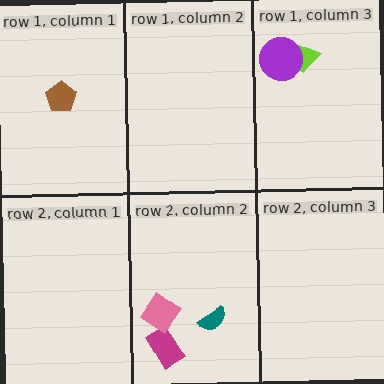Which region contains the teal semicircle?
The row 2, column 2 region.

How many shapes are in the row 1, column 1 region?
1.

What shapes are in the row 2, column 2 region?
The magenta rectangle, the teal semicircle, the pink diamond.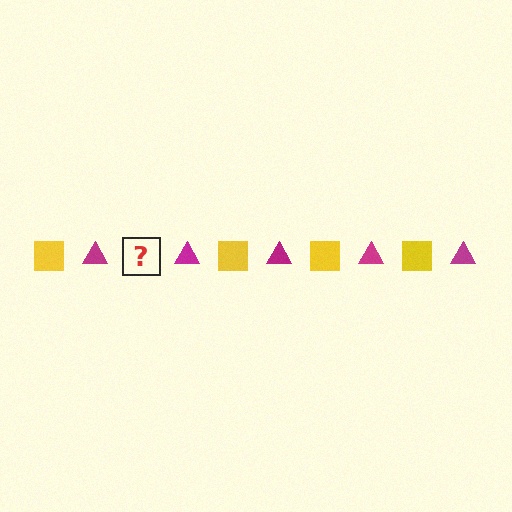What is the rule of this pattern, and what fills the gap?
The rule is that the pattern alternates between yellow square and magenta triangle. The gap should be filled with a yellow square.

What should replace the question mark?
The question mark should be replaced with a yellow square.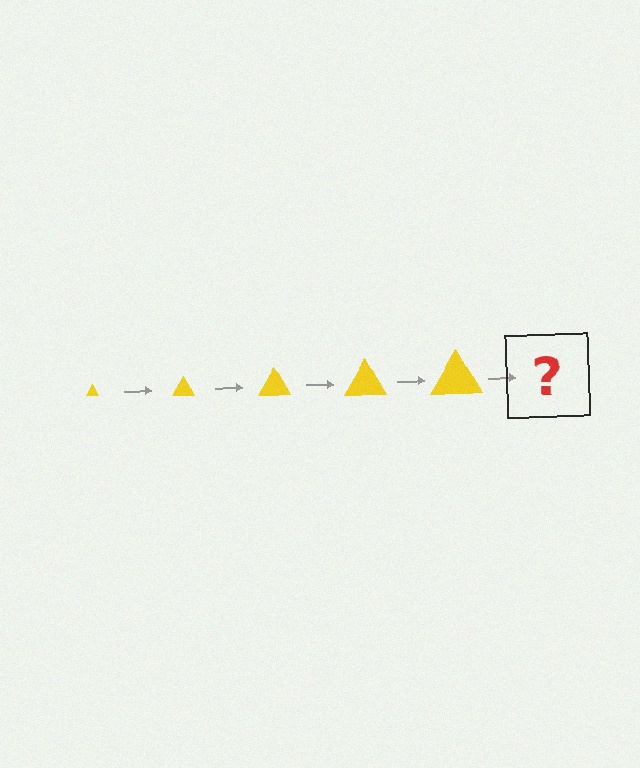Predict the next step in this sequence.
The next step is a yellow triangle, larger than the previous one.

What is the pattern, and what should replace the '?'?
The pattern is that the triangle gets progressively larger each step. The '?' should be a yellow triangle, larger than the previous one.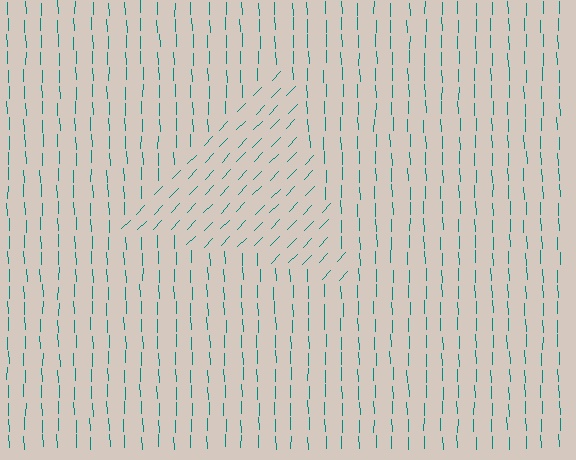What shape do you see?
I see a triangle.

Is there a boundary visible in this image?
Yes, there is a texture boundary formed by a change in line orientation.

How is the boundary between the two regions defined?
The boundary is defined purely by a change in line orientation (approximately 45 degrees difference). All lines are the same color and thickness.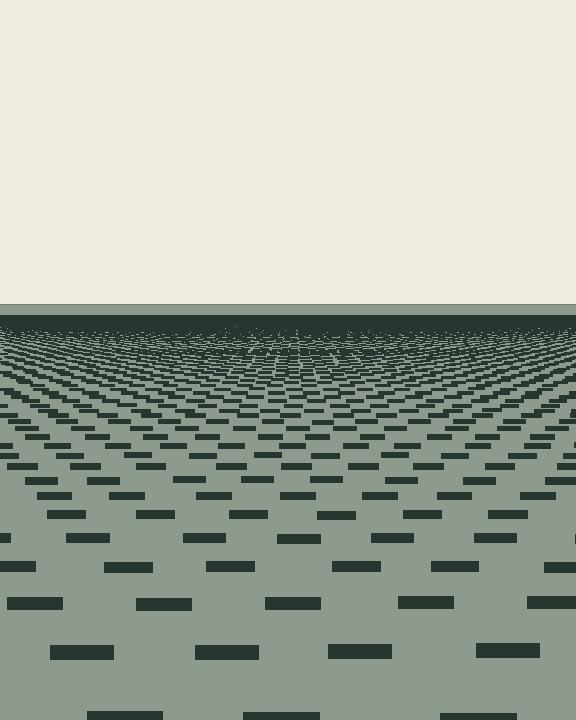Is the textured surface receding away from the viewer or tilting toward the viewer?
The surface is receding away from the viewer. Texture elements get smaller and denser toward the top.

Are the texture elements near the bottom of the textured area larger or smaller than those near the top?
Larger. Near the bottom, elements are closer to the viewer and appear at a bigger on-screen size.